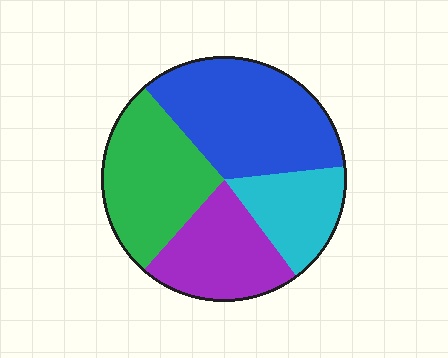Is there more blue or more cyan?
Blue.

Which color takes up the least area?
Cyan, at roughly 15%.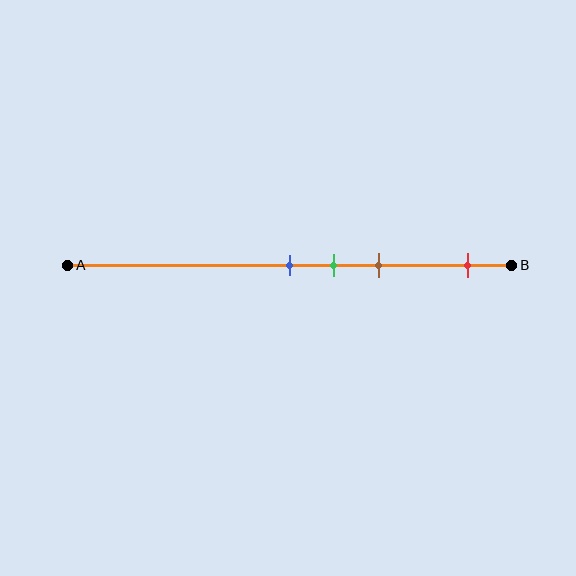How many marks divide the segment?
There are 4 marks dividing the segment.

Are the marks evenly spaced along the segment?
No, the marks are not evenly spaced.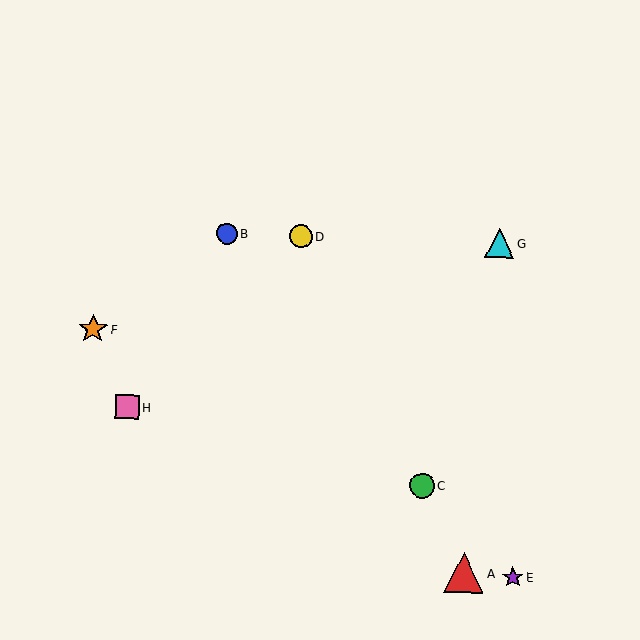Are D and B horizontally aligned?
Yes, both are at y≈237.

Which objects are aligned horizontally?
Objects B, D, G are aligned horizontally.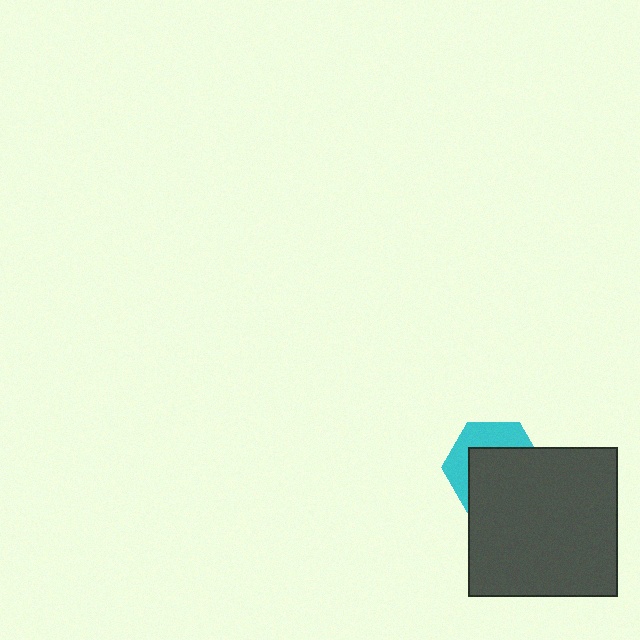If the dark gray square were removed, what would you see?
You would see the complete cyan hexagon.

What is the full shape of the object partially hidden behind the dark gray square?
The partially hidden object is a cyan hexagon.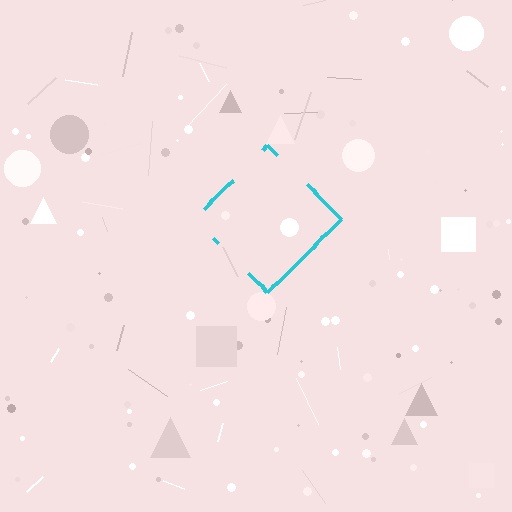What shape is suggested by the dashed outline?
The dashed outline suggests a diamond.